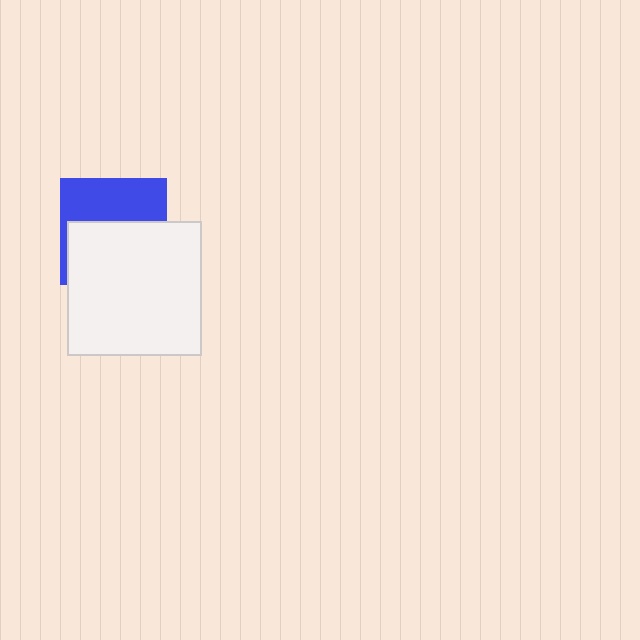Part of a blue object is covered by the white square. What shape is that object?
It is a square.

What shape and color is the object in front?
The object in front is a white square.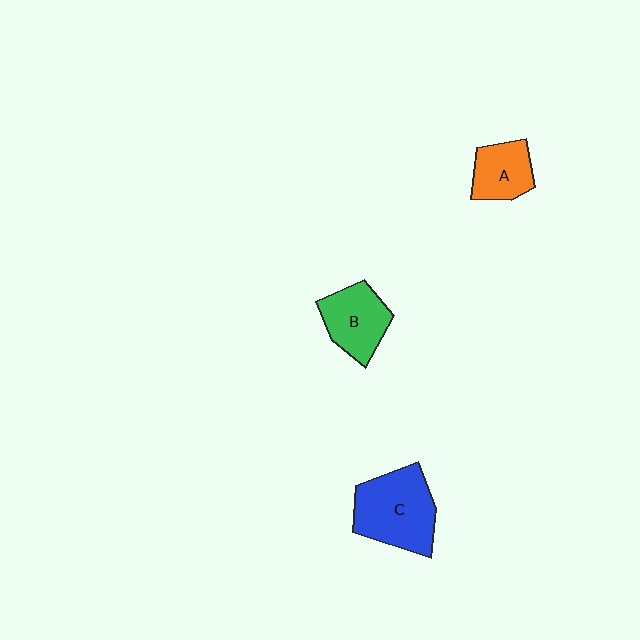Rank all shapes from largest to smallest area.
From largest to smallest: C (blue), B (green), A (orange).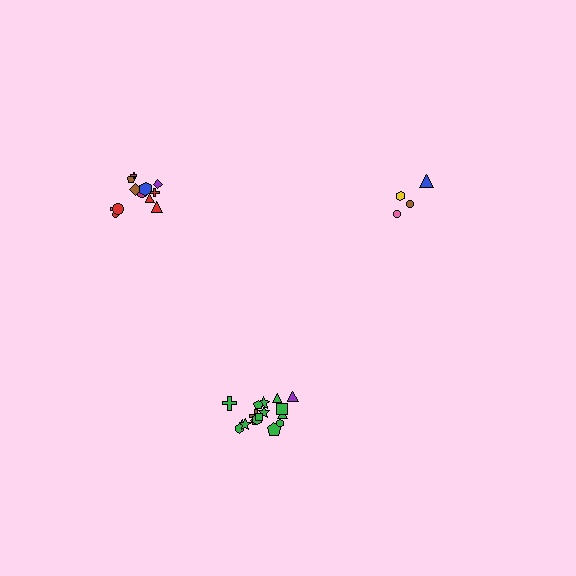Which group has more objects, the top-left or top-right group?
The top-left group.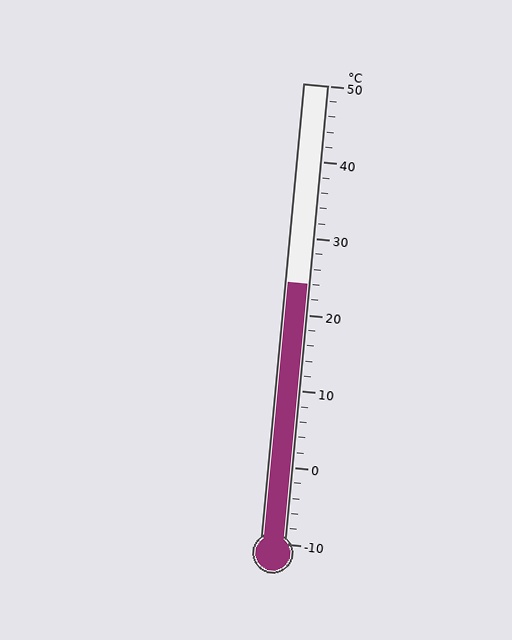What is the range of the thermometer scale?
The thermometer scale ranges from -10°C to 50°C.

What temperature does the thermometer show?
The thermometer shows approximately 24°C.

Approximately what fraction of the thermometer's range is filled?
The thermometer is filled to approximately 55% of its range.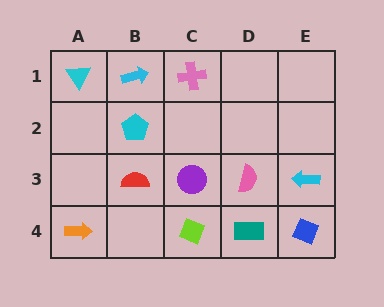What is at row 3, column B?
A red semicircle.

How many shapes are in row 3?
4 shapes.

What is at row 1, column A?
A cyan triangle.